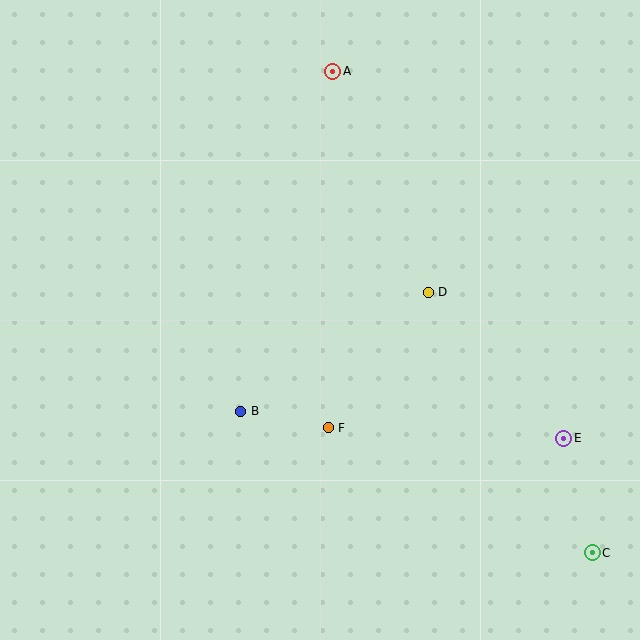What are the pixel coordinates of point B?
Point B is at (241, 411).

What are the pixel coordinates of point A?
Point A is at (333, 71).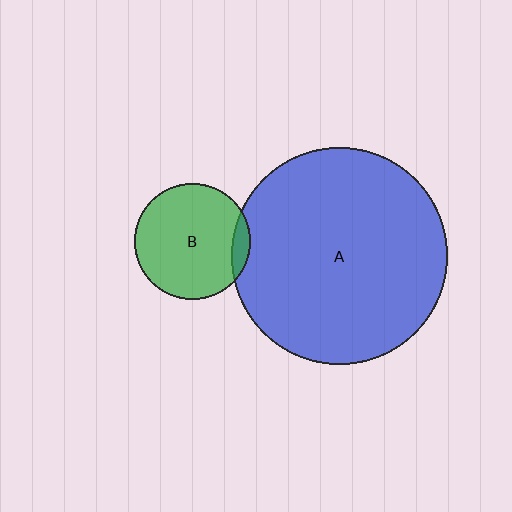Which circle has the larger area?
Circle A (blue).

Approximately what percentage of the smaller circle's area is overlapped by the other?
Approximately 10%.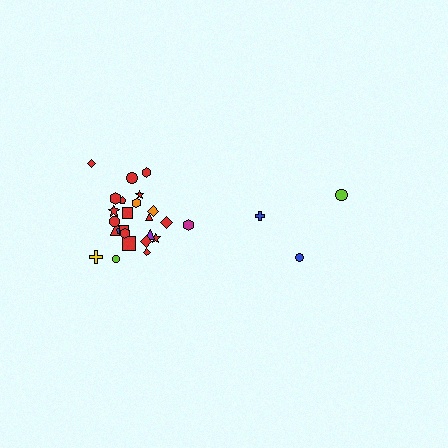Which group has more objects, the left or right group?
The left group.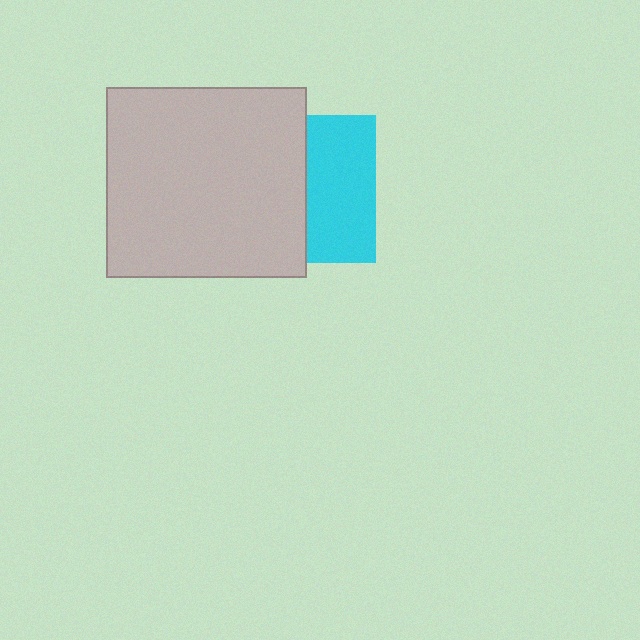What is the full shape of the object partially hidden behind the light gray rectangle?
The partially hidden object is a cyan square.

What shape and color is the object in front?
The object in front is a light gray rectangle.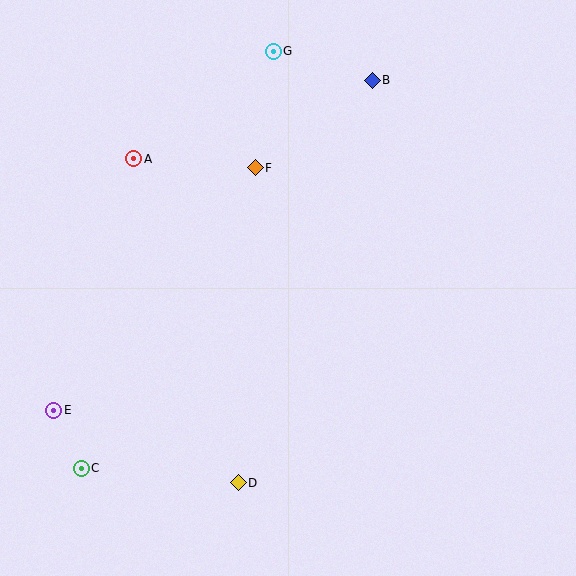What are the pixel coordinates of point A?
Point A is at (134, 159).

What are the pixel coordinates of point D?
Point D is at (238, 483).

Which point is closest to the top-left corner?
Point A is closest to the top-left corner.